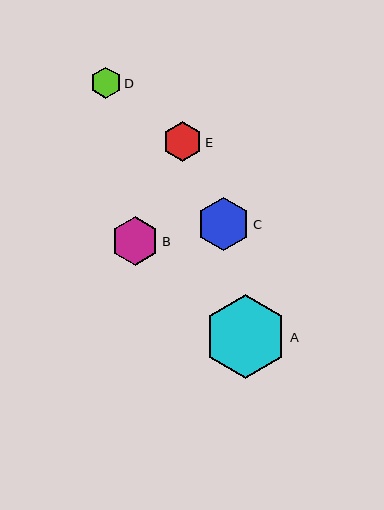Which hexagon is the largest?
Hexagon A is the largest with a size of approximately 84 pixels.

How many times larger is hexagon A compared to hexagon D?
Hexagon A is approximately 2.7 times the size of hexagon D.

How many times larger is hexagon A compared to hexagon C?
Hexagon A is approximately 1.6 times the size of hexagon C.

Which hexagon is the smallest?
Hexagon D is the smallest with a size of approximately 31 pixels.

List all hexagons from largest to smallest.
From largest to smallest: A, C, B, E, D.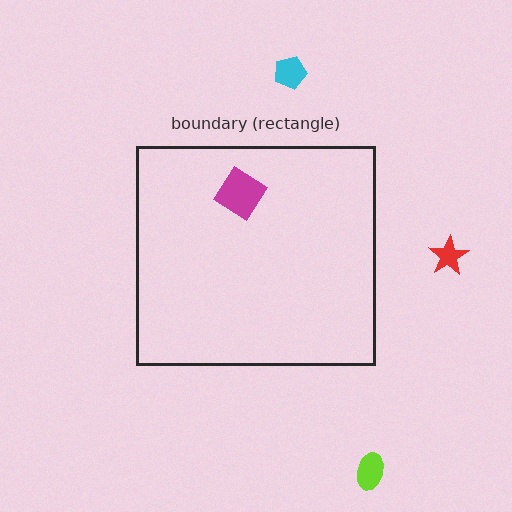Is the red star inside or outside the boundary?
Outside.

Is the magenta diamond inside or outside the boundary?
Inside.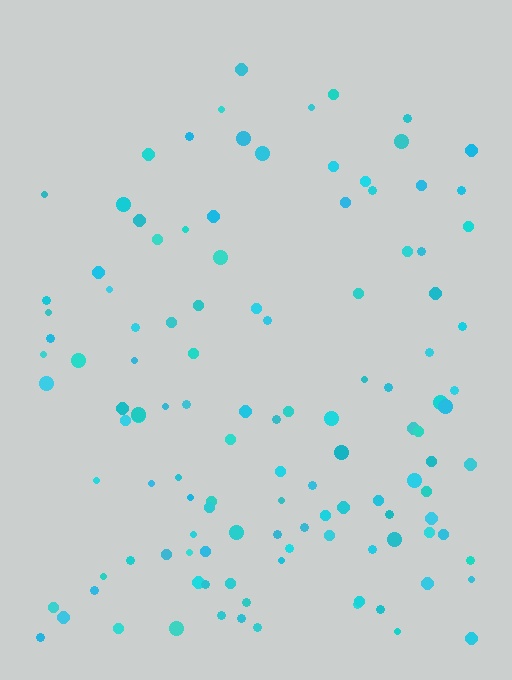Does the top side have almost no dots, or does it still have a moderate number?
Still a moderate number, just noticeably fewer than the bottom.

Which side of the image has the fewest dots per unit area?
The top.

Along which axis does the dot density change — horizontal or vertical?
Vertical.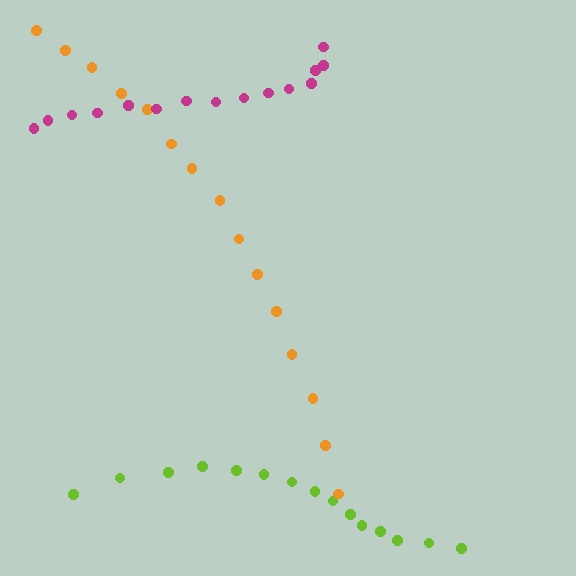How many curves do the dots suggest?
There are 3 distinct paths.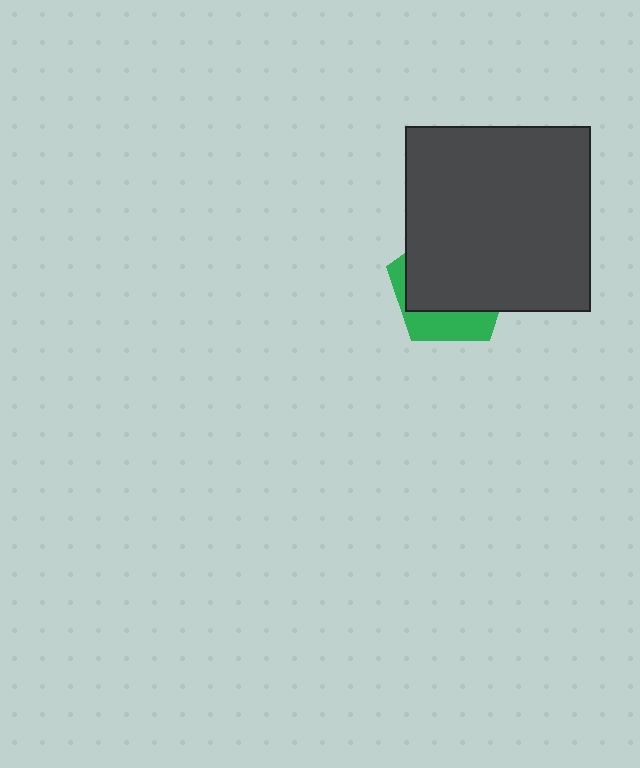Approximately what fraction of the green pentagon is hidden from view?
Roughly 69% of the green pentagon is hidden behind the dark gray square.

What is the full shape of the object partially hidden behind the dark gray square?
The partially hidden object is a green pentagon.